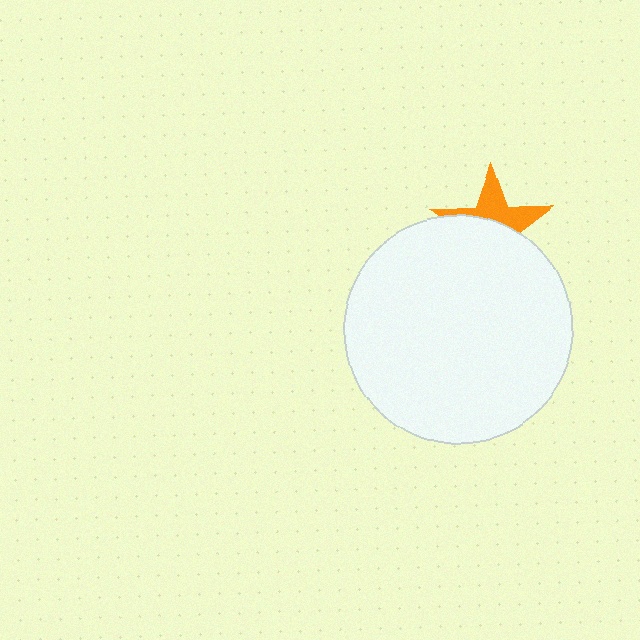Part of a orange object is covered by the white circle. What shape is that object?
It is a star.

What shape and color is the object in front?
The object in front is a white circle.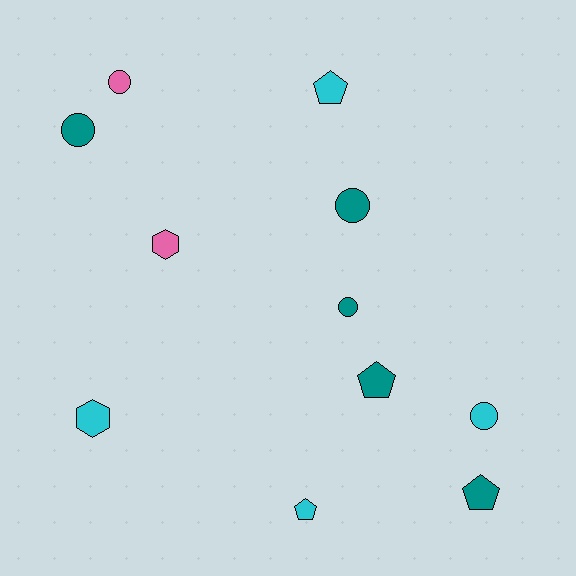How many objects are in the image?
There are 11 objects.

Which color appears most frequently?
Teal, with 5 objects.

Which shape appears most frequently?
Circle, with 5 objects.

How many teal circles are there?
There are 3 teal circles.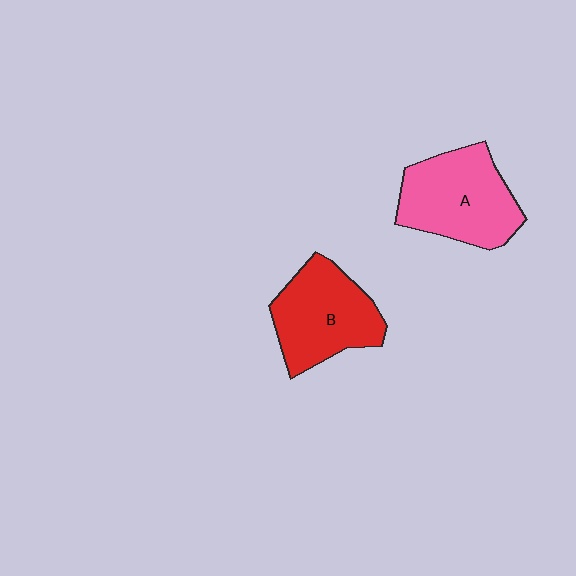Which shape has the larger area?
Shape A (pink).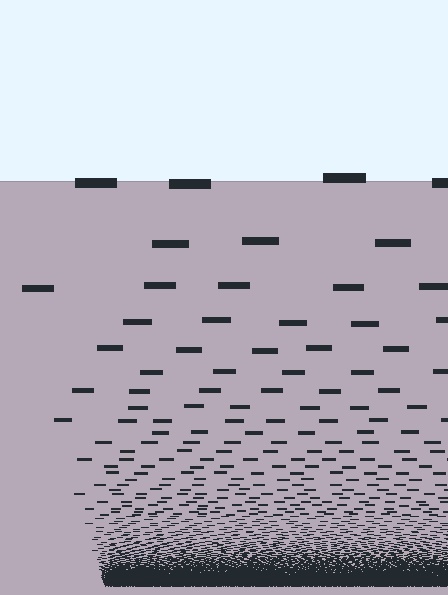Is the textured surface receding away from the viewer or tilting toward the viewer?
The surface appears to tilt toward the viewer. Texture elements get larger and sparser toward the top.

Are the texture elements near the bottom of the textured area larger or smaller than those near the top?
Smaller. The gradient is inverted — elements near the bottom are smaller and denser.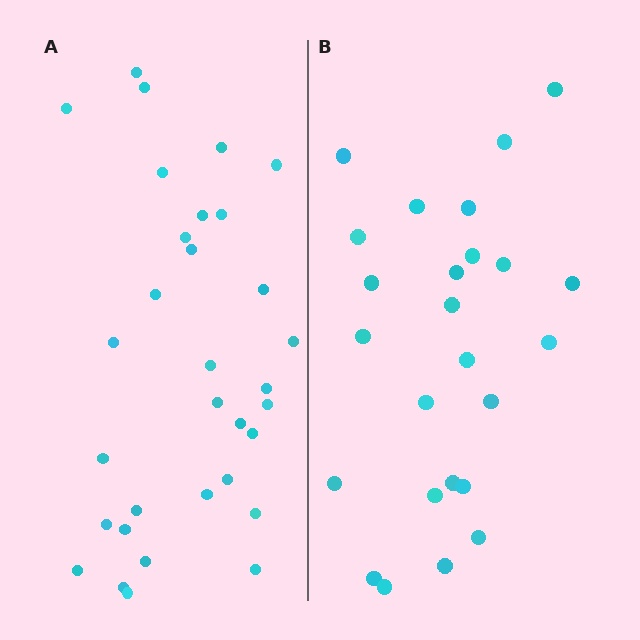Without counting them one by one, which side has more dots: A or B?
Region A (the left region) has more dots.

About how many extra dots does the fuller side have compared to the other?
Region A has roughly 8 or so more dots than region B.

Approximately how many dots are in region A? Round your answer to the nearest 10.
About 30 dots. (The exact count is 32, which rounds to 30.)